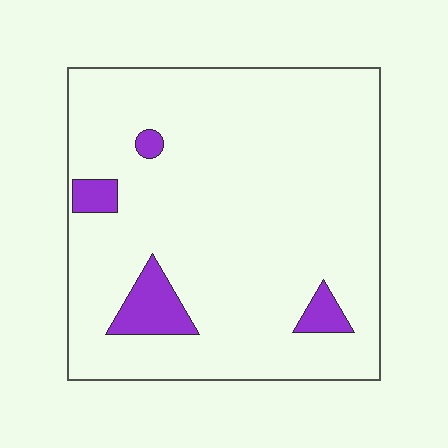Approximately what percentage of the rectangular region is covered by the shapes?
Approximately 10%.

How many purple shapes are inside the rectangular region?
4.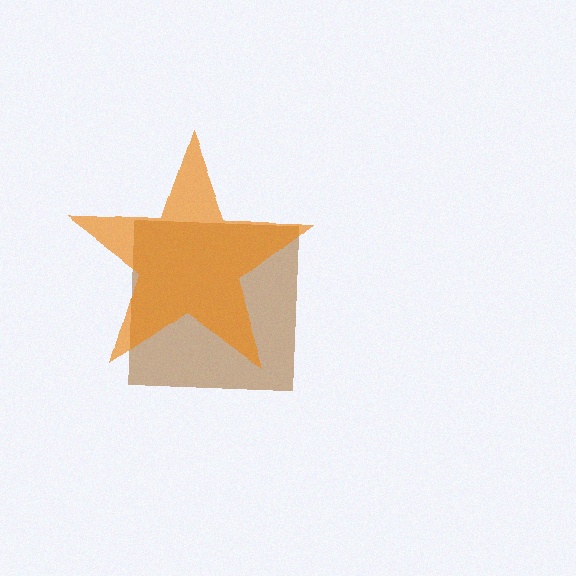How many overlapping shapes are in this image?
There are 2 overlapping shapes in the image.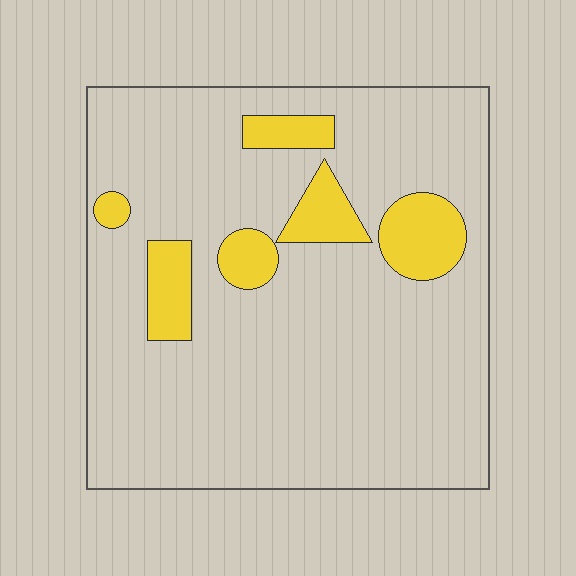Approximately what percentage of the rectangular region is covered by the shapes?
Approximately 15%.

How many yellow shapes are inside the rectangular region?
6.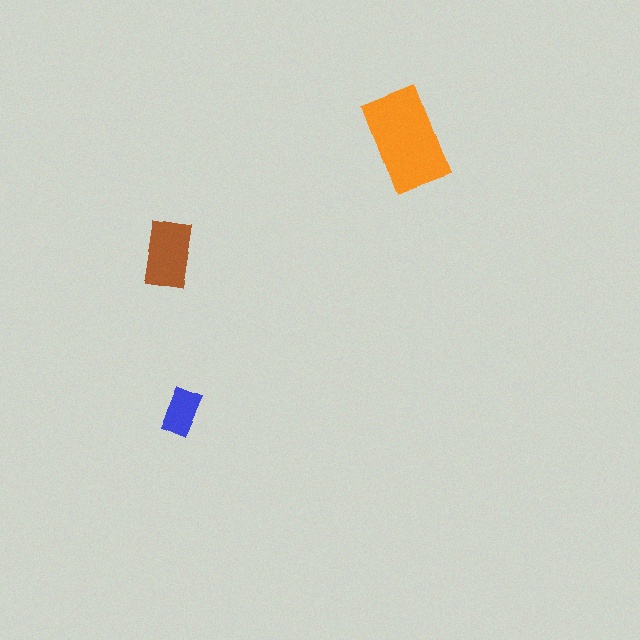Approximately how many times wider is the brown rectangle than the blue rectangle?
About 1.5 times wider.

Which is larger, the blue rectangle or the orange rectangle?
The orange one.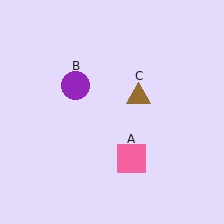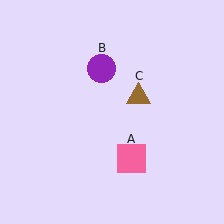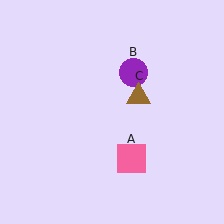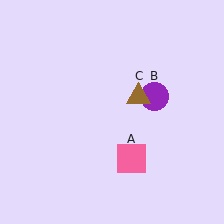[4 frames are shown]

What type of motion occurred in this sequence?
The purple circle (object B) rotated clockwise around the center of the scene.